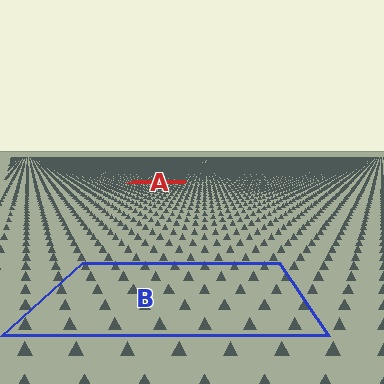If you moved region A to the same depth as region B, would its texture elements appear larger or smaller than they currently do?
They would appear larger. At a closer depth, the same texture elements are projected at a bigger on-screen size.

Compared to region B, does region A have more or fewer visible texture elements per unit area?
Region A has more texture elements per unit area — they are packed more densely because it is farther away.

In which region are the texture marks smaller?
The texture marks are smaller in region A, because it is farther away.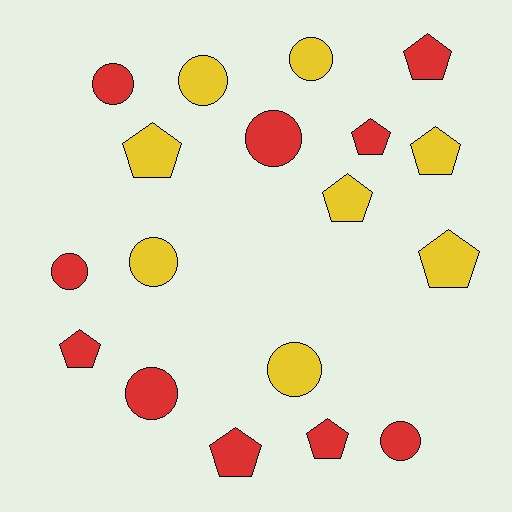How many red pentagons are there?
There are 5 red pentagons.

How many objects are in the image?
There are 18 objects.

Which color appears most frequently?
Red, with 10 objects.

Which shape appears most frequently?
Pentagon, with 9 objects.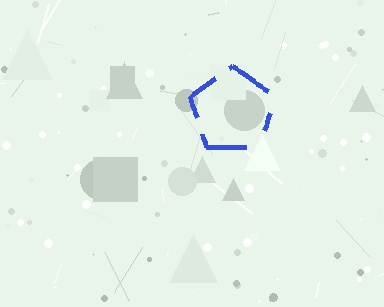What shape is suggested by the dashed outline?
The dashed outline suggests a pentagon.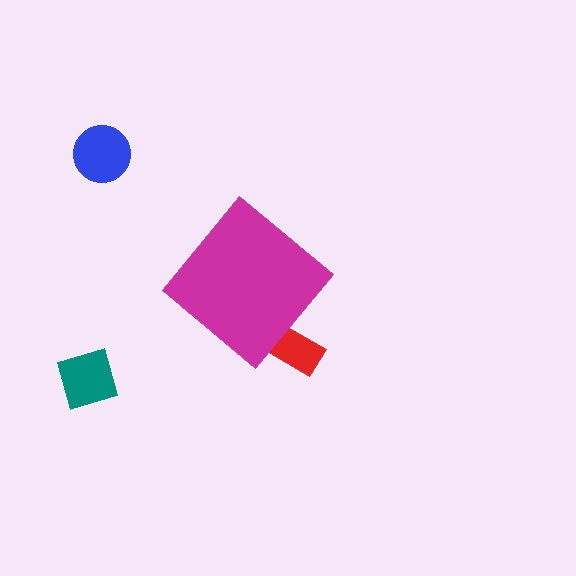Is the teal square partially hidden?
No, the teal square is fully visible.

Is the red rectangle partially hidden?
Yes, the red rectangle is partially hidden behind the magenta diamond.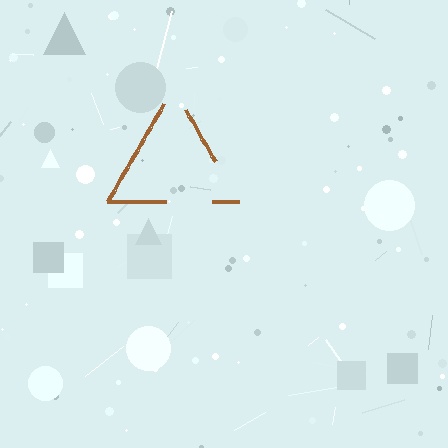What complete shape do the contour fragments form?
The contour fragments form a triangle.